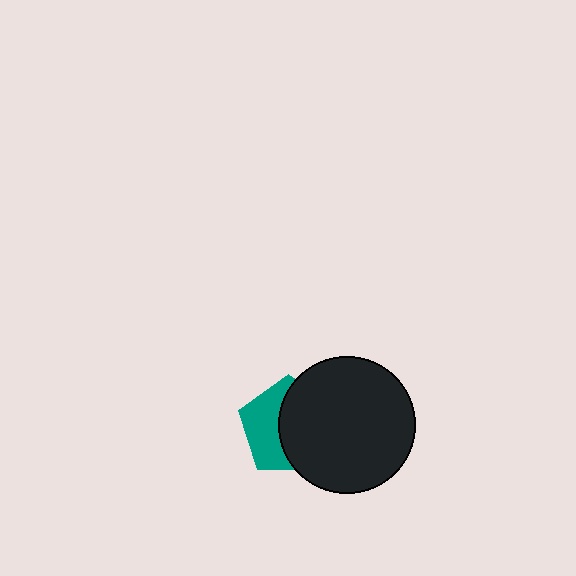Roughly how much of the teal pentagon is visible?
A small part of it is visible (roughly 43%).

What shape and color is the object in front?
The object in front is a black circle.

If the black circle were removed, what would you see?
You would see the complete teal pentagon.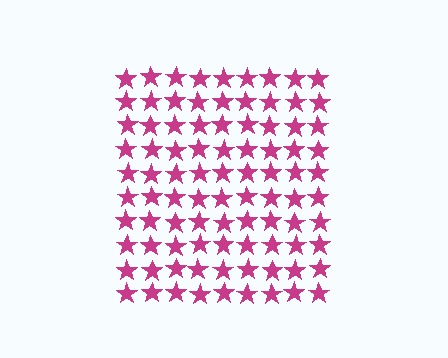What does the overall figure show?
The overall figure shows a square.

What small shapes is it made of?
It is made of small stars.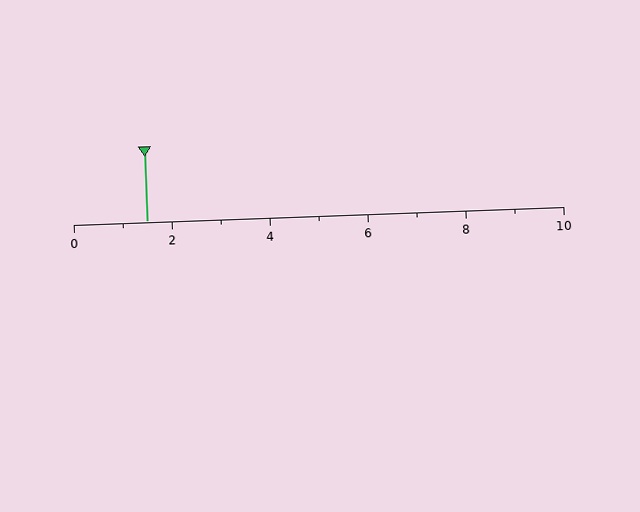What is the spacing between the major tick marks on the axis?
The major ticks are spaced 2 apart.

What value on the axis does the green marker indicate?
The marker indicates approximately 1.5.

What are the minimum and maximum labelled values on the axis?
The axis runs from 0 to 10.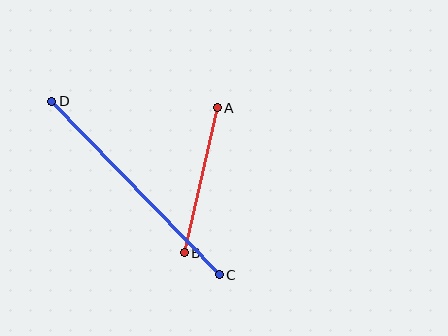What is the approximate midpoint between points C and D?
The midpoint is at approximately (136, 188) pixels.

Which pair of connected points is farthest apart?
Points C and D are farthest apart.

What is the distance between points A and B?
The distance is approximately 149 pixels.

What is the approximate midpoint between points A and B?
The midpoint is at approximately (201, 180) pixels.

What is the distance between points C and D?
The distance is approximately 241 pixels.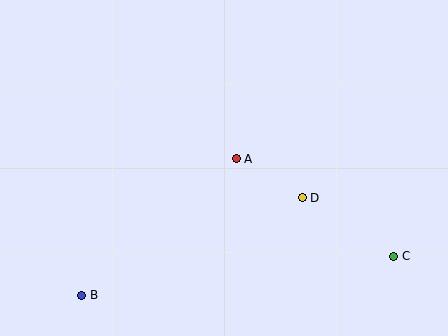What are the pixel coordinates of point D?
Point D is at (302, 198).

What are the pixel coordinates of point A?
Point A is at (236, 159).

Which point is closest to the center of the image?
Point A at (236, 159) is closest to the center.